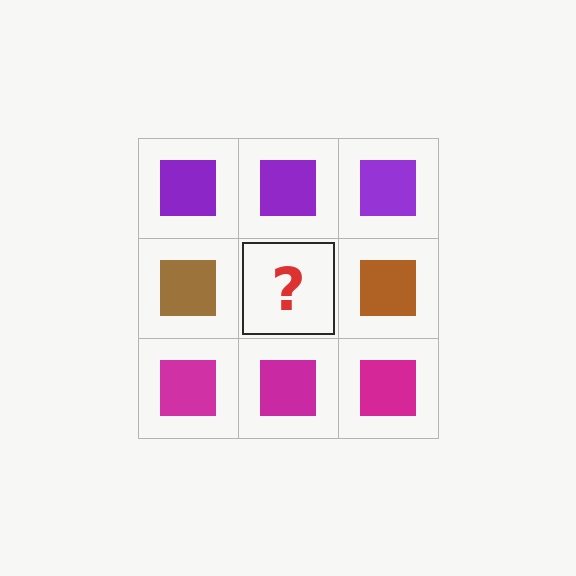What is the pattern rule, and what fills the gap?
The rule is that each row has a consistent color. The gap should be filled with a brown square.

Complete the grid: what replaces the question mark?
The question mark should be replaced with a brown square.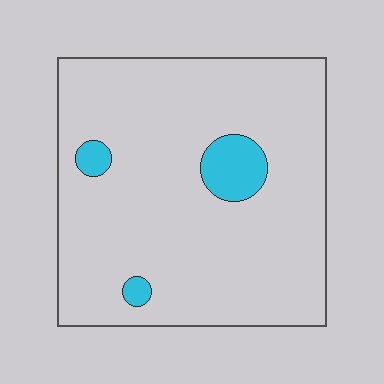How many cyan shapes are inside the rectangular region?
3.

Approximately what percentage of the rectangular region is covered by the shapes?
Approximately 5%.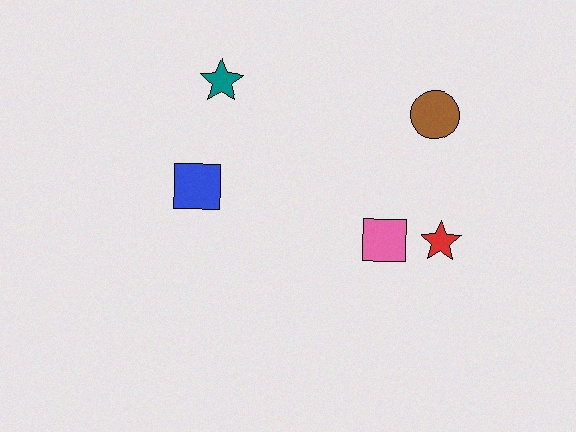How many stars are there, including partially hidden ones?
There are 2 stars.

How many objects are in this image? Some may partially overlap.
There are 5 objects.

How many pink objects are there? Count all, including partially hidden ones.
There is 1 pink object.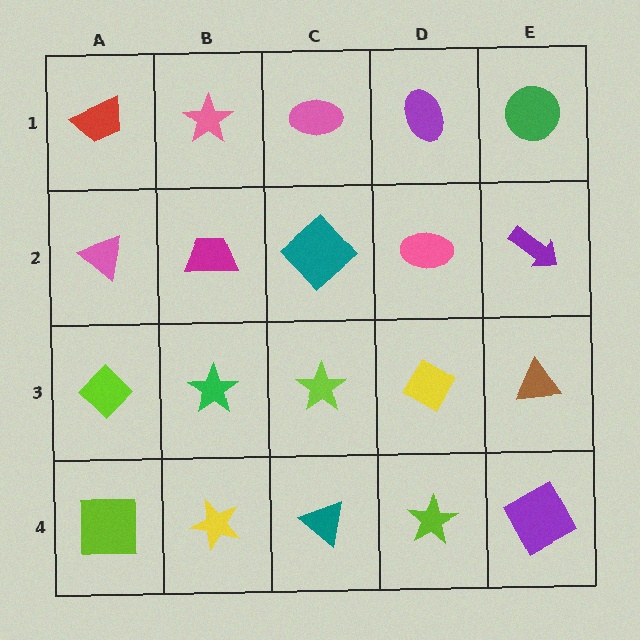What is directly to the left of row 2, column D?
A teal diamond.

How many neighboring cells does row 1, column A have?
2.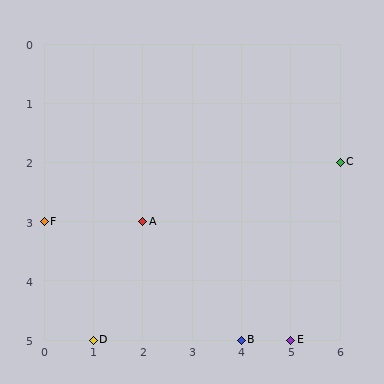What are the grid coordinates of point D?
Point D is at grid coordinates (1, 5).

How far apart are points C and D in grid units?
Points C and D are 5 columns and 3 rows apart (about 5.8 grid units diagonally).